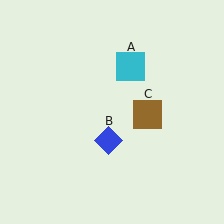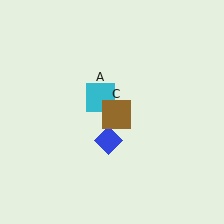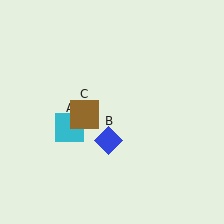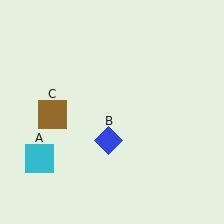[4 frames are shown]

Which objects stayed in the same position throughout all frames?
Blue diamond (object B) remained stationary.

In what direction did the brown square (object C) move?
The brown square (object C) moved left.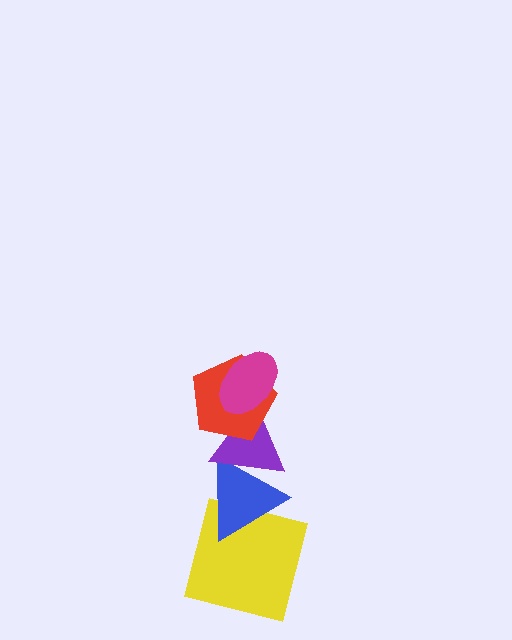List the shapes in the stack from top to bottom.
From top to bottom: the magenta ellipse, the red pentagon, the purple triangle, the blue triangle, the yellow square.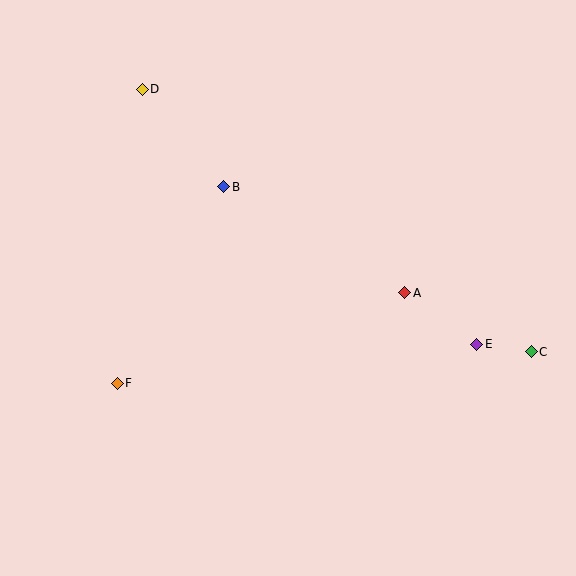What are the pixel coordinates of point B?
Point B is at (224, 187).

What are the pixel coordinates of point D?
Point D is at (142, 89).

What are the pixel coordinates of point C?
Point C is at (531, 352).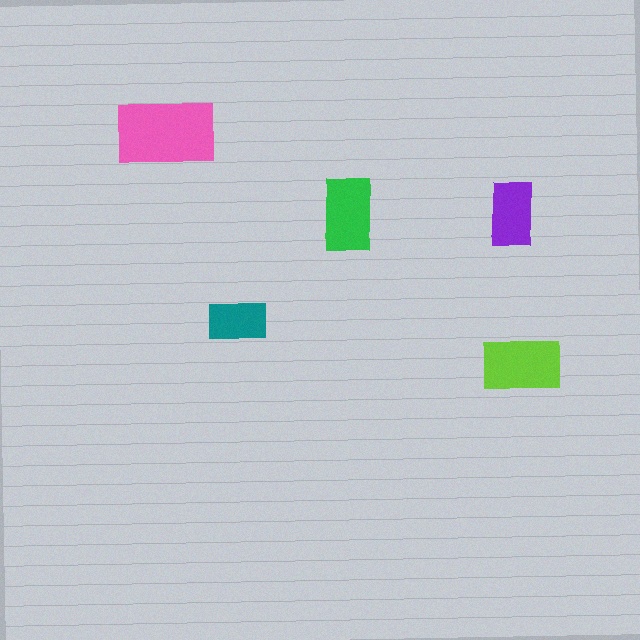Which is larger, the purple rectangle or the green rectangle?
The green one.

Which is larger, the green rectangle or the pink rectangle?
The pink one.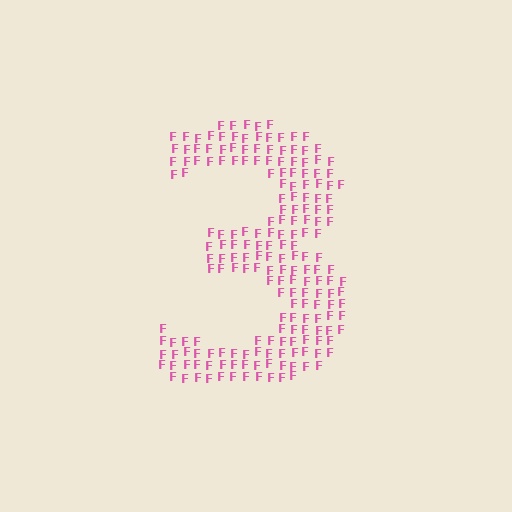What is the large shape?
The large shape is the digit 3.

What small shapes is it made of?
It is made of small letter F's.